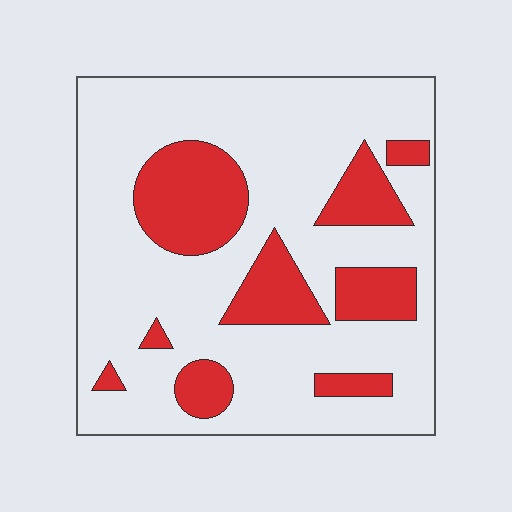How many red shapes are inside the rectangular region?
9.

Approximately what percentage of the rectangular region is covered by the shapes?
Approximately 25%.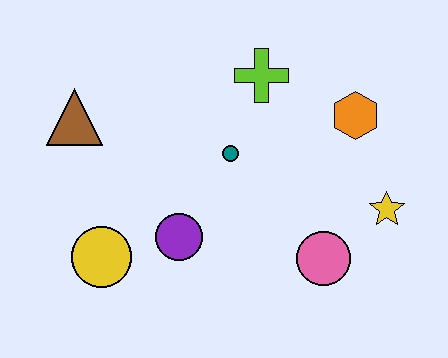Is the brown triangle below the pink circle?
No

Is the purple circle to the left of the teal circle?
Yes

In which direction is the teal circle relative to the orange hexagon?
The teal circle is to the left of the orange hexagon.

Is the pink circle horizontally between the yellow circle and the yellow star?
Yes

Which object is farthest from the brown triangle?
The yellow star is farthest from the brown triangle.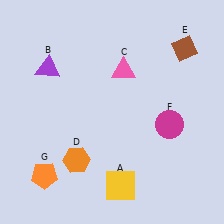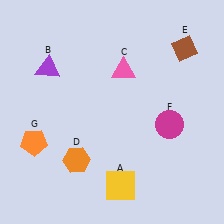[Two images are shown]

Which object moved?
The orange pentagon (G) moved up.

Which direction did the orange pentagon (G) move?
The orange pentagon (G) moved up.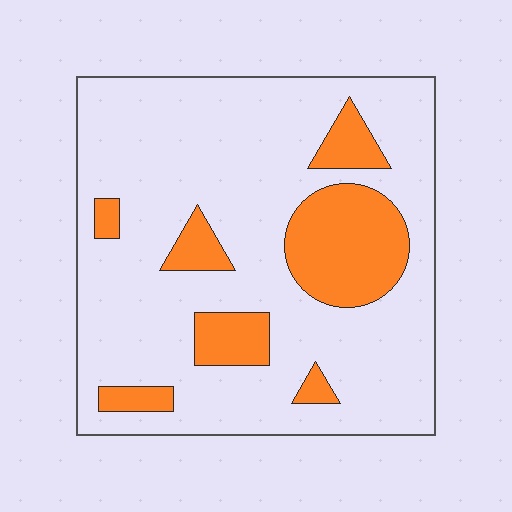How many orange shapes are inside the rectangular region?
7.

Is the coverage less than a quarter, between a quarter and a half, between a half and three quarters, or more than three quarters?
Less than a quarter.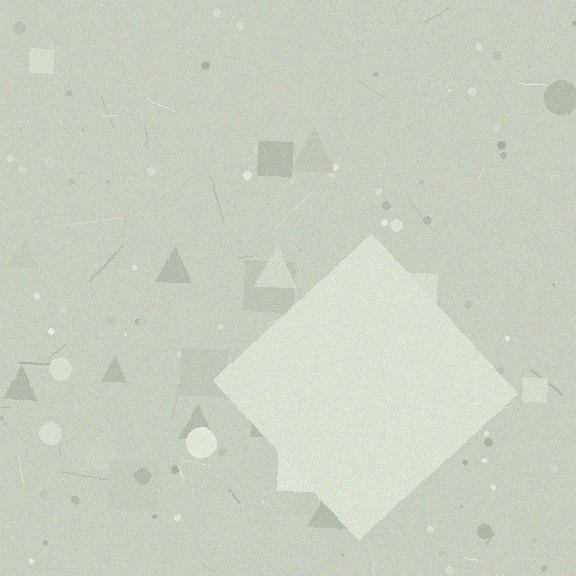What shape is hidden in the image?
A diamond is hidden in the image.